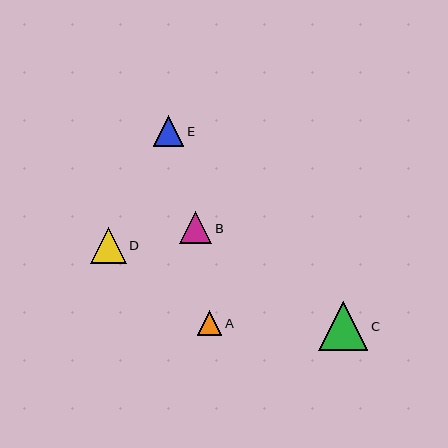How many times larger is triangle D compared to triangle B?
Triangle D is approximately 1.1 times the size of triangle B.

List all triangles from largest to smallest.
From largest to smallest: C, D, B, E, A.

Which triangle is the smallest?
Triangle A is the smallest with a size of approximately 24 pixels.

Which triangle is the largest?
Triangle C is the largest with a size of approximately 49 pixels.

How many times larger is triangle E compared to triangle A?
Triangle E is approximately 1.2 times the size of triangle A.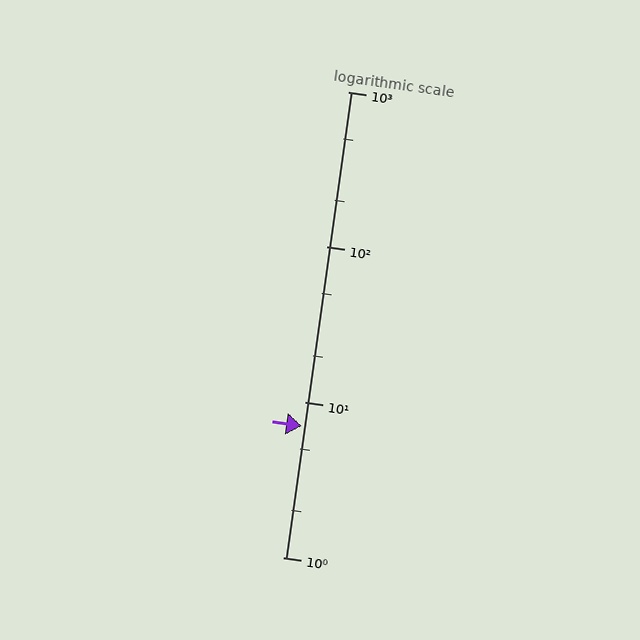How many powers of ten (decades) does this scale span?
The scale spans 3 decades, from 1 to 1000.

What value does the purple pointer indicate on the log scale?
The pointer indicates approximately 7.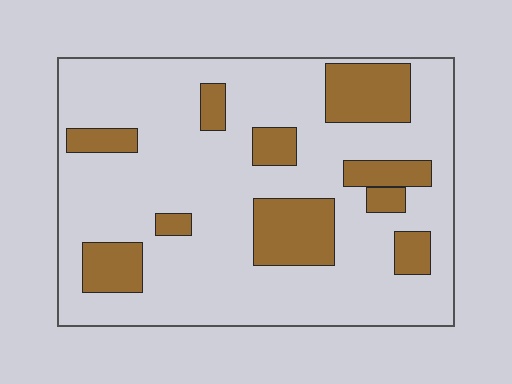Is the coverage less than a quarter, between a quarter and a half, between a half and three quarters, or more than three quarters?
Less than a quarter.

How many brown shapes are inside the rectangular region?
10.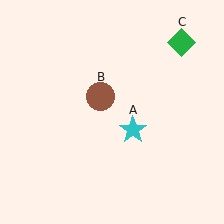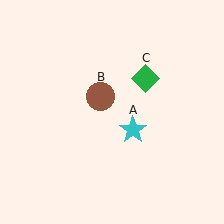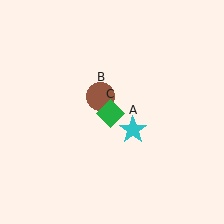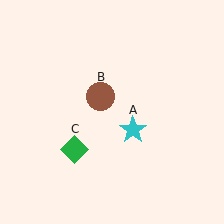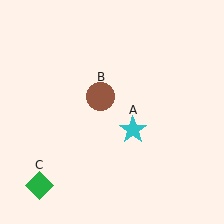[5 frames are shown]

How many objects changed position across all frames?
1 object changed position: green diamond (object C).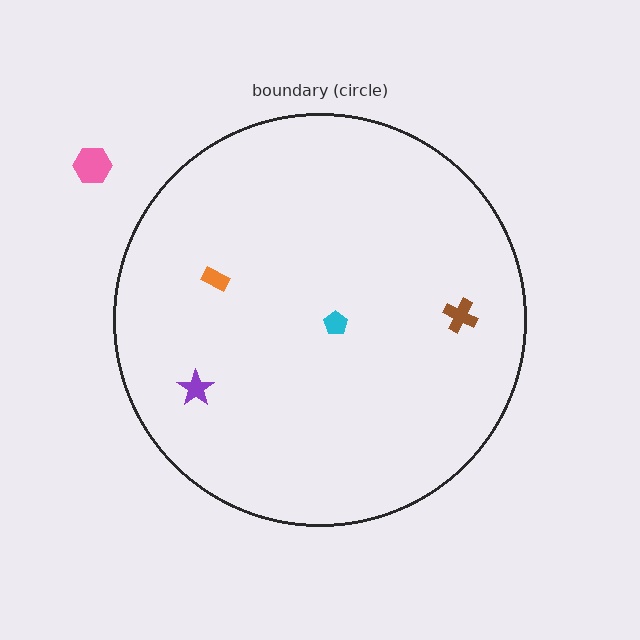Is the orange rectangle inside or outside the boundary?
Inside.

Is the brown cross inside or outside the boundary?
Inside.